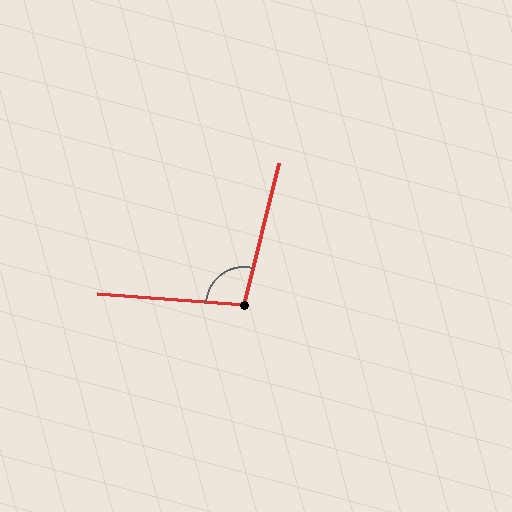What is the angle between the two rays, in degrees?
Approximately 100 degrees.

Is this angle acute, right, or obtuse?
It is obtuse.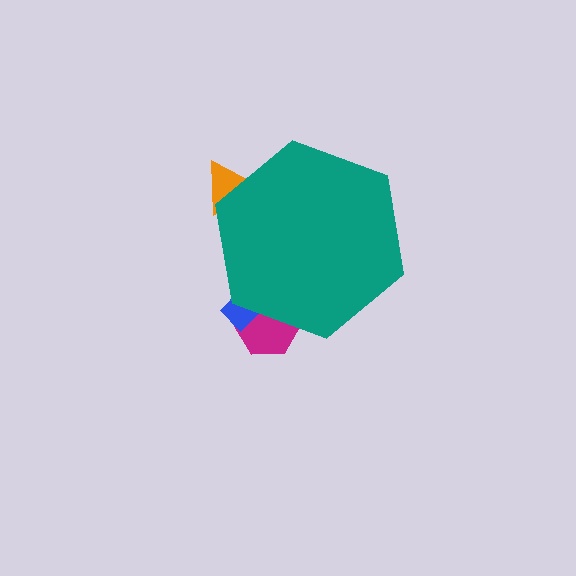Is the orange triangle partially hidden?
Yes, the orange triangle is partially hidden behind the teal hexagon.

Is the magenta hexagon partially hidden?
Yes, the magenta hexagon is partially hidden behind the teal hexagon.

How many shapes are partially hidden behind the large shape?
3 shapes are partially hidden.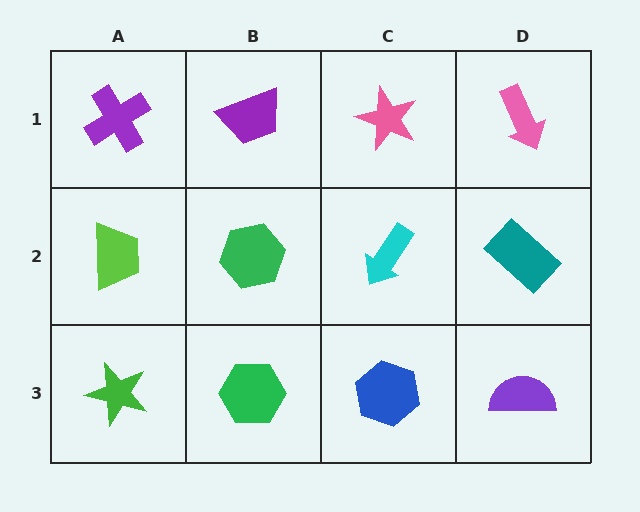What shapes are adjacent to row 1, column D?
A teal rectangle (row 2, column D), a pink star (row 1, column C).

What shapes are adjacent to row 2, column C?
A pink star (row 1, column C), a blue hexagon (row 3, column C), a green hexagon (row 2, column B), a teal rectangle (row 2, column D).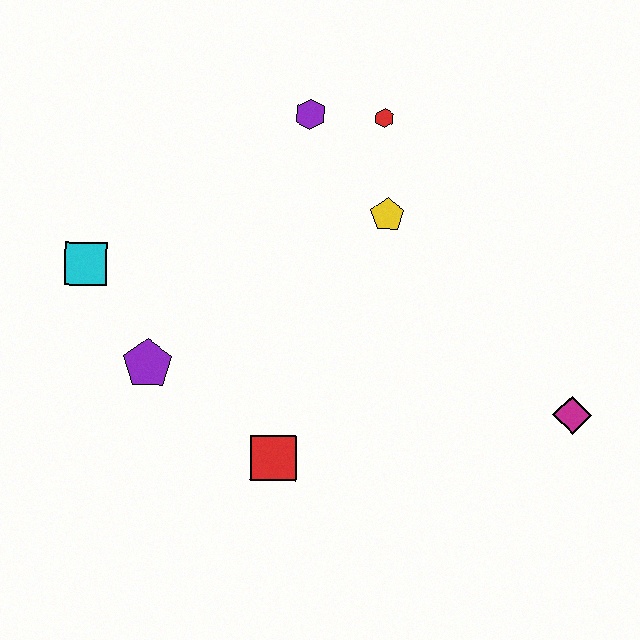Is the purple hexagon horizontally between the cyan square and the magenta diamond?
Yes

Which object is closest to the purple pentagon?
The cyan square is closest to the purple pentagon.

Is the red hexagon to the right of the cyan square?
Yes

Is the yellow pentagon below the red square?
No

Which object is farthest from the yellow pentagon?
The cyan square is farthest from the yellow pentagon.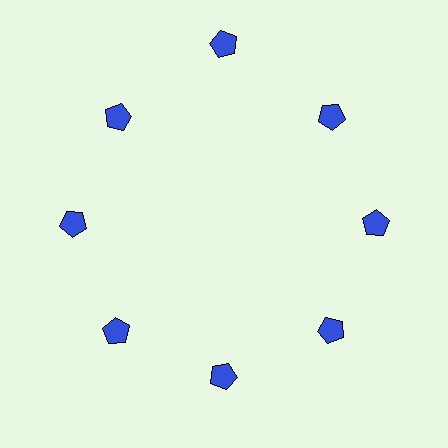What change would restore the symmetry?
The symmetry would be restored by moving it inward, back onto the ring so that all 8 pentagons sit at equal angles and equal distance from the center.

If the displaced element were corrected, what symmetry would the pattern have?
It would have 8-fold rotational symmetry — the pattern would map onto itself every 45 degrees.